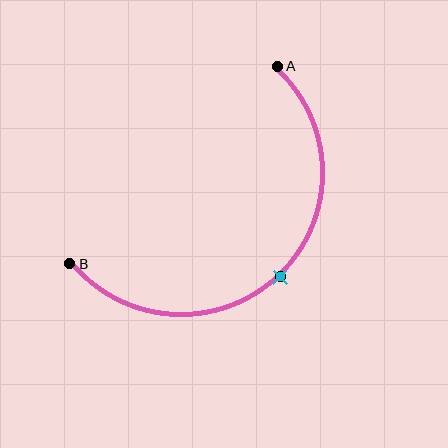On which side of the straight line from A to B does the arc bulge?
The arc bulges below and to the right of the straight line connecting A and B.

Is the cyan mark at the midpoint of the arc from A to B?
Yes. The cyan mark lies on the arc at equal arc-length from both A and B — it is the arc midpoint.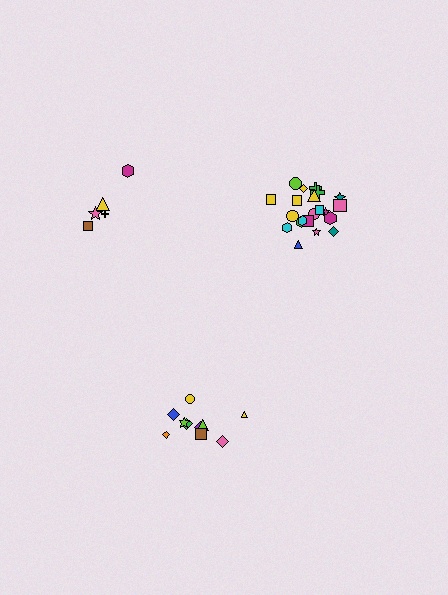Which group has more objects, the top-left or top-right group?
The top-right group.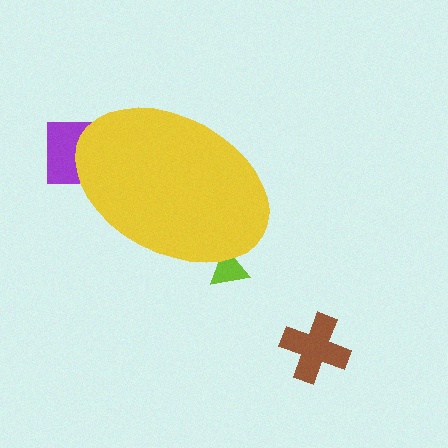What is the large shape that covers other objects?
A yellow ellipse.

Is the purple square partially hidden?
Yes, the purple square is partially hidden behind the yellow ellipse.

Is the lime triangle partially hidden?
Yes, the lime triangle is partially hidden behind the yellow ellipse.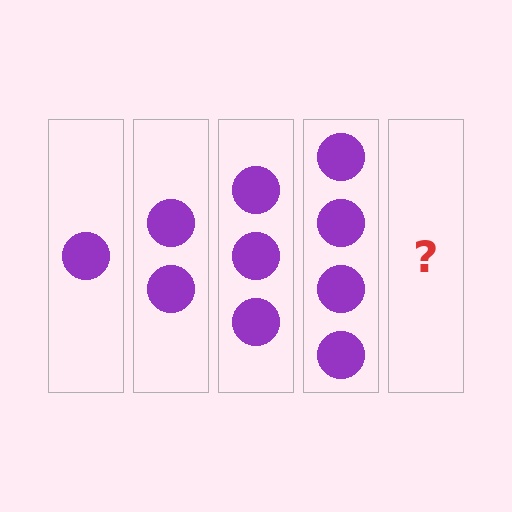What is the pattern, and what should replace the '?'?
The pattern is that each step adds one more circle. The '?' should be 5 circles.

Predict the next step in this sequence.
The next step is 5 circles.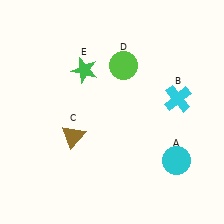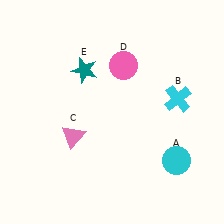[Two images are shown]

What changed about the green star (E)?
In Image 1, E is green. In Image 2, it changed to teal.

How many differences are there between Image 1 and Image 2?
There are 3 differences between the two images.